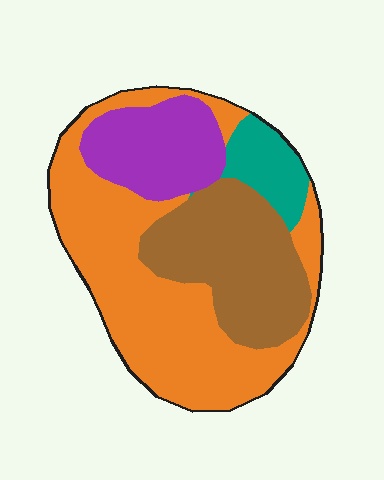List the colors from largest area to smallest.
From largest to smallest: orange, brown, purple, teal.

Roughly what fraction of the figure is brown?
Brown covers about 25% of the figure.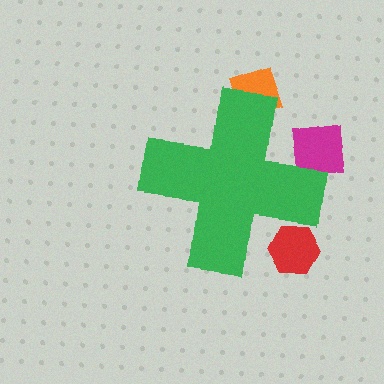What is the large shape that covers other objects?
A green cross.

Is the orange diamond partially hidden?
Yes, the orange diamond is partially hidden behind the green cross.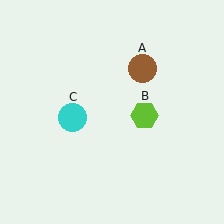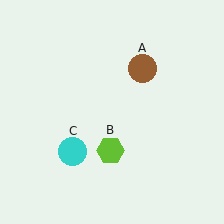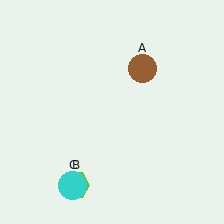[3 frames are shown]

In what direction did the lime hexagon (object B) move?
The lime hexagon (object B) moved down and to the left.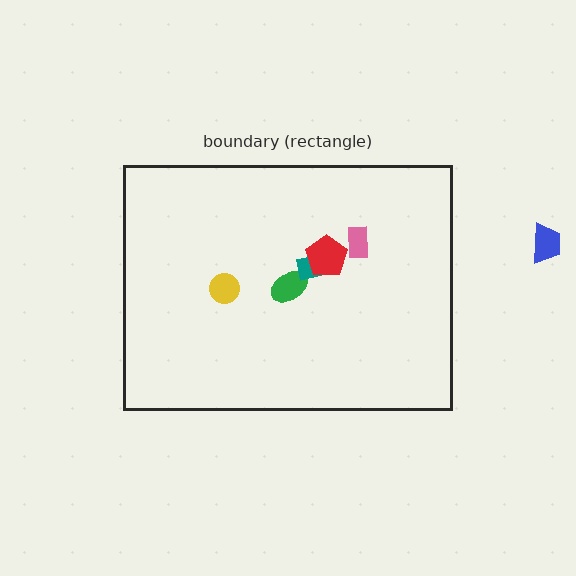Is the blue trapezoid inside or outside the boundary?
Outside.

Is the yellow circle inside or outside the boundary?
Inside.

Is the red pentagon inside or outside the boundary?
Inside.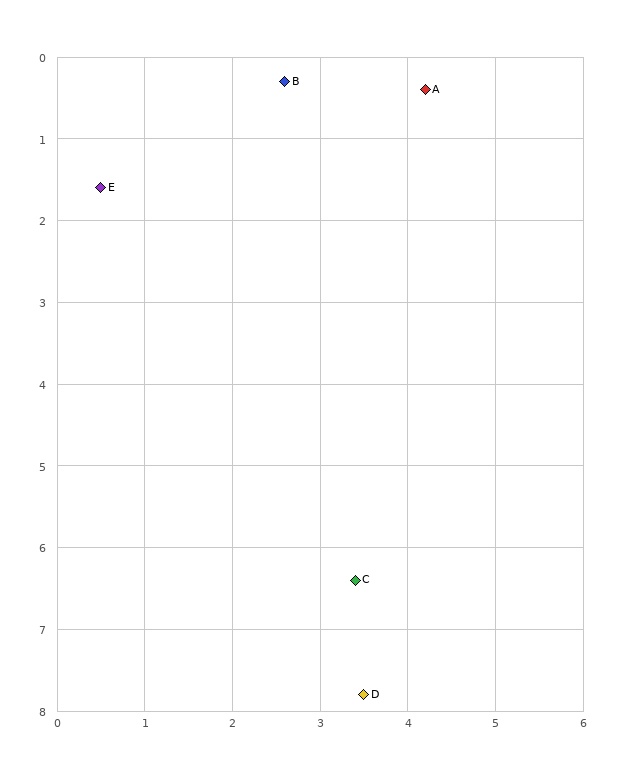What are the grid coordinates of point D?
Point D is at approximately (3.5, 7.8).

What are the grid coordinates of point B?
Point B is at approximately (2.6, 0.3).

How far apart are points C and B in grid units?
Points C and B are about 6.2 grid units apart.